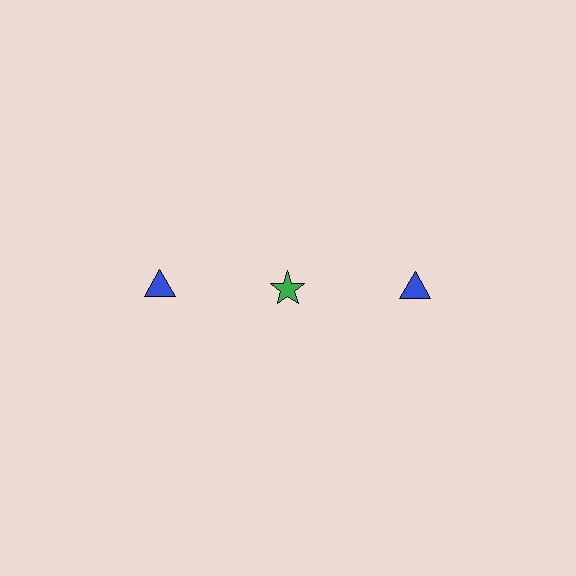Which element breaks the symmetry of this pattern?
The green star in the top row, second from left column breaks the symmetry. All other shapes are blue triangles.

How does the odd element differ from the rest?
It differs in both color (green instead of blue) and shape (star instead of triangle).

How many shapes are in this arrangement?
There are 3 shapes arranged in a grid pattern.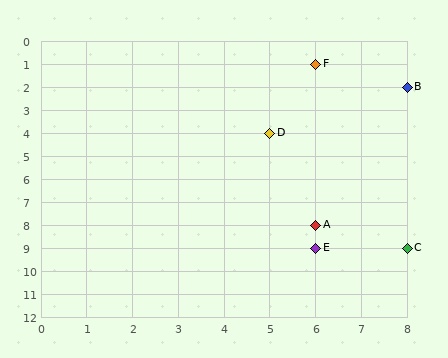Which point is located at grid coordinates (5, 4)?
Point D is at (5, 4).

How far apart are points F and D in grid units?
Points F and D are 1 column and 3 rows apart (about 3.2 grid units diagonally).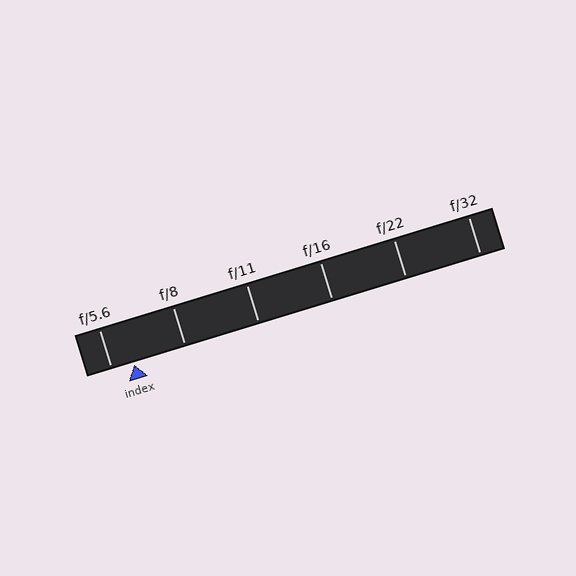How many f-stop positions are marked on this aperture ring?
There are 6 f-stop positions marked.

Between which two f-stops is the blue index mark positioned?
The index mark is between f/5.6 and f/8.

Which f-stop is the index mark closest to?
The index mark is closest to f/5.6.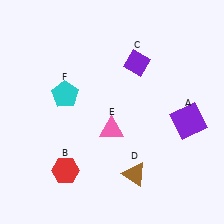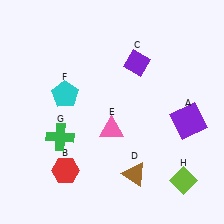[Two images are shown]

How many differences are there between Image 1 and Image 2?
There are 2 differences between the two images.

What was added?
A green cross (G), a lime diamond (H) were added in Image 2.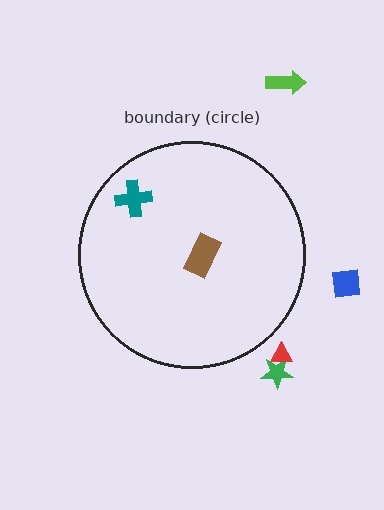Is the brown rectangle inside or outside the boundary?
Inside.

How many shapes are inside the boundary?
2 inside, 4 outside.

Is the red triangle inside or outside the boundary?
Outside.